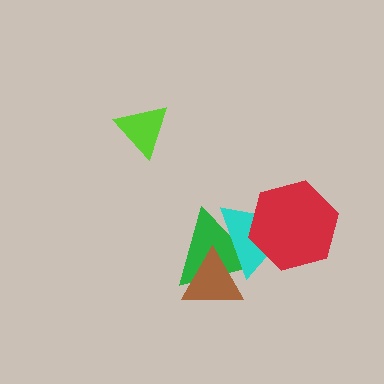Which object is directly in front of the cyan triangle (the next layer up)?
The brown triangle is directly in front of the cyan triangle.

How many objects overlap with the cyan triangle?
3 objects overlap with the cyan triangle.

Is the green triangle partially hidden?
Yes, it is partially covered by another shape.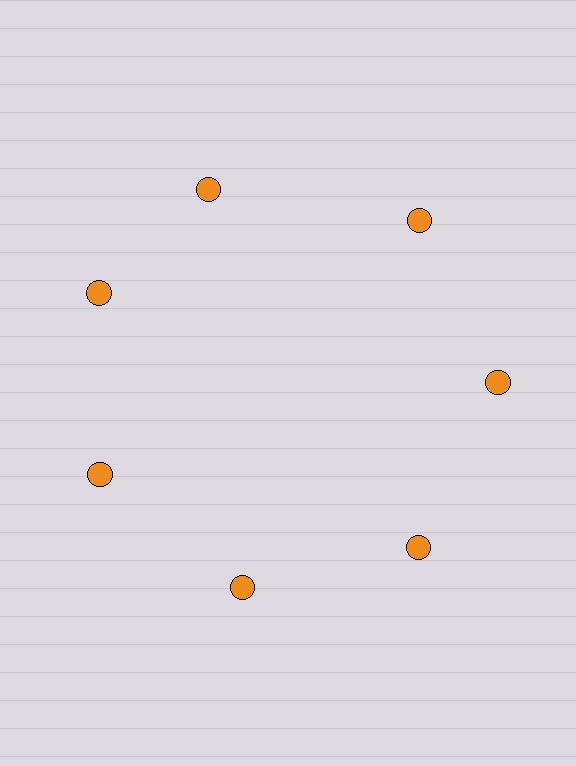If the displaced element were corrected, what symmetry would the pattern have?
It would have 7-fold rotational symmetry — the pattern would map onto itself every 51 degrees.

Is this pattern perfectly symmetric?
No. The 7 orange circles are arranged in a ring, but one element near the 12 o'clock position is rotated out of alignment along the ring, breaking the 7-fold rotational symmetry.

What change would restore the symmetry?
The symmetry would be restored by rotating it back into even spacing with its neighbors so that all 7 circles sit at equal angles and equal distance from the center.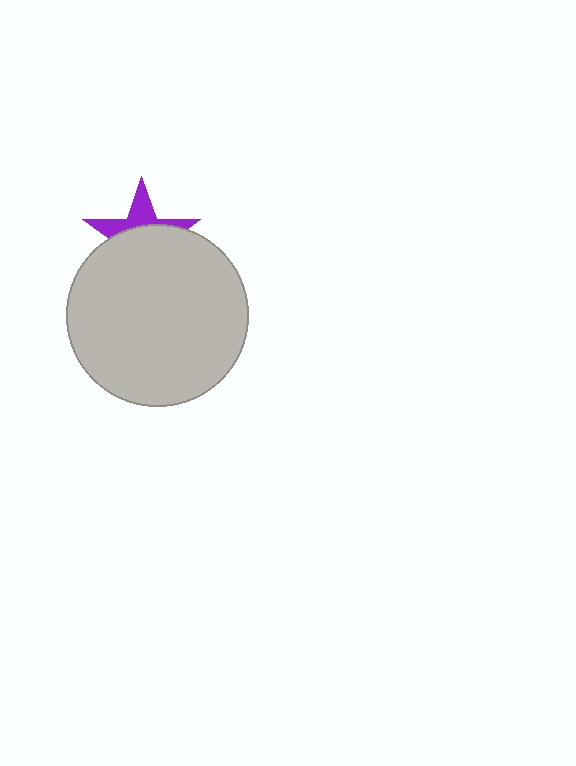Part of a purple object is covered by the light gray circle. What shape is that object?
It is a star.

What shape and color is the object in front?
The object in front is a light gray circle.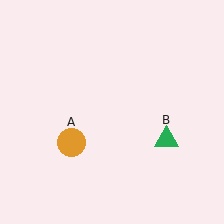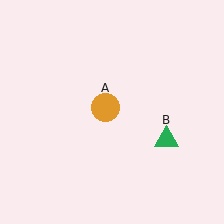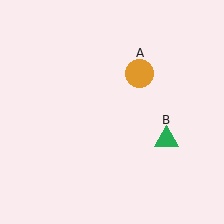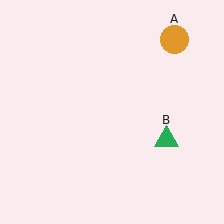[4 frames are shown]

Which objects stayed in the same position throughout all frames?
Green triangle (object B) remained stationary.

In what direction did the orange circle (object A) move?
The orange circle (object A) moved up and to the right.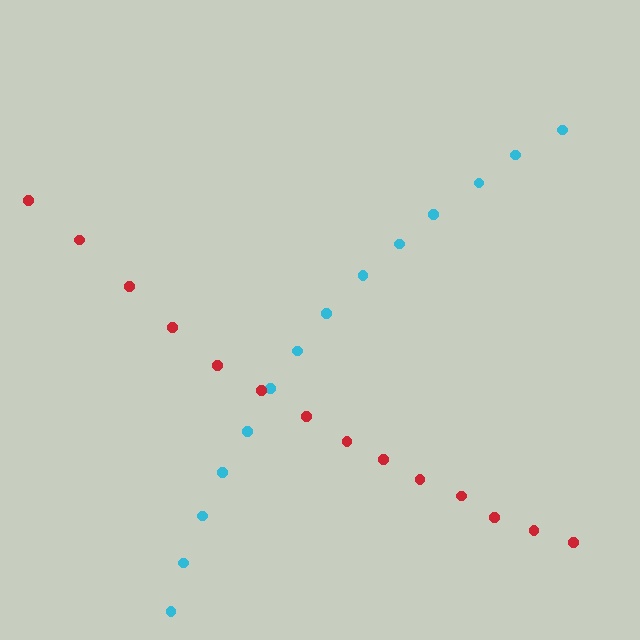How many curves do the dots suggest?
There are 2 distinct paths.